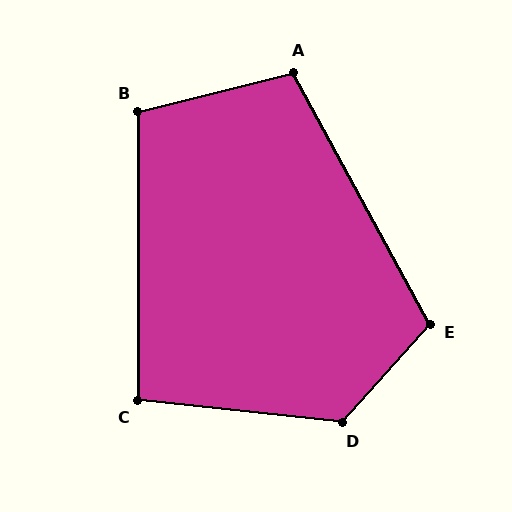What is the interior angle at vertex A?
Approximately 105 degrees (obtuse).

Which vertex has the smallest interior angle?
C, at approximately 96 degrees.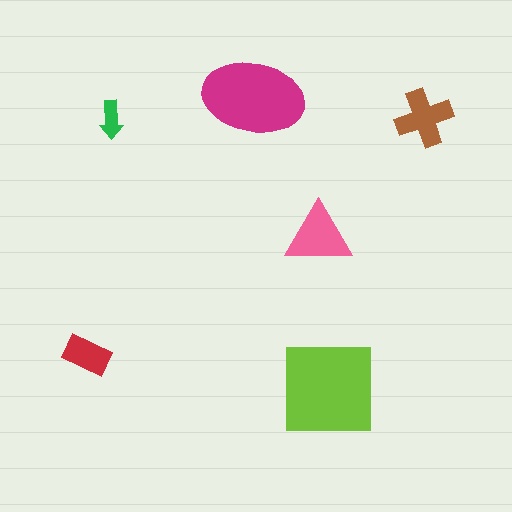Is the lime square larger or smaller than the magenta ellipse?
Larger.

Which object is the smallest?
The green arrow.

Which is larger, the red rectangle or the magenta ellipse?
The magenta ellipse.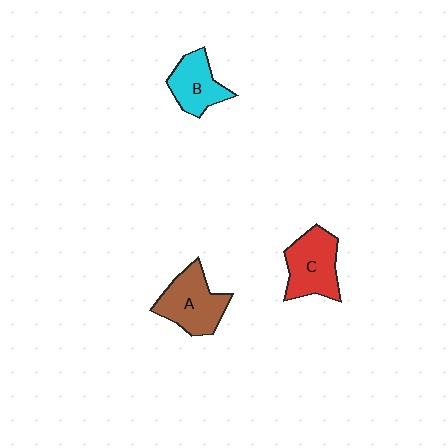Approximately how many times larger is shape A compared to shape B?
Approximately 1.3 times.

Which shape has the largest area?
Shape A (brown).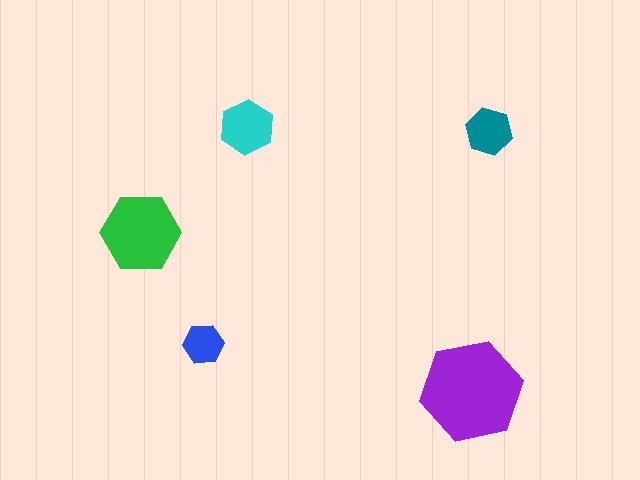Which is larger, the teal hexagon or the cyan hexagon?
The cyan one.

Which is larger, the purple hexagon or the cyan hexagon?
The purple one.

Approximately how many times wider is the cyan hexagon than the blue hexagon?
About 1.5 times wider.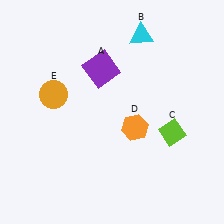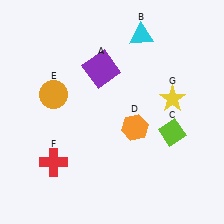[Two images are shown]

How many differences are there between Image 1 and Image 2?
There are 2 differences between the two images.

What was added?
A red cross (F), a yellow star (G) were added in Image 2.